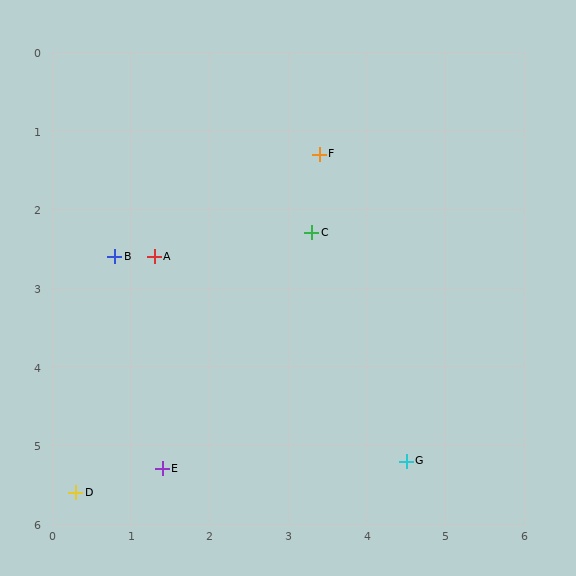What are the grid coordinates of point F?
Point F is at approximately (3.4, 1.3).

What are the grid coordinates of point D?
Point D is at approximately (0.3, 5.6).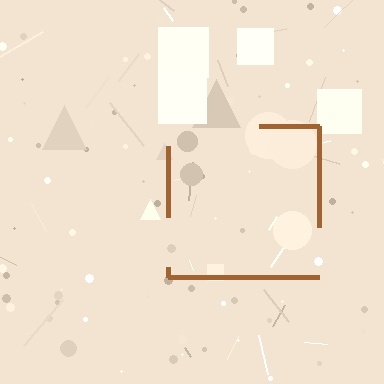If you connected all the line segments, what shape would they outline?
They would outline a square.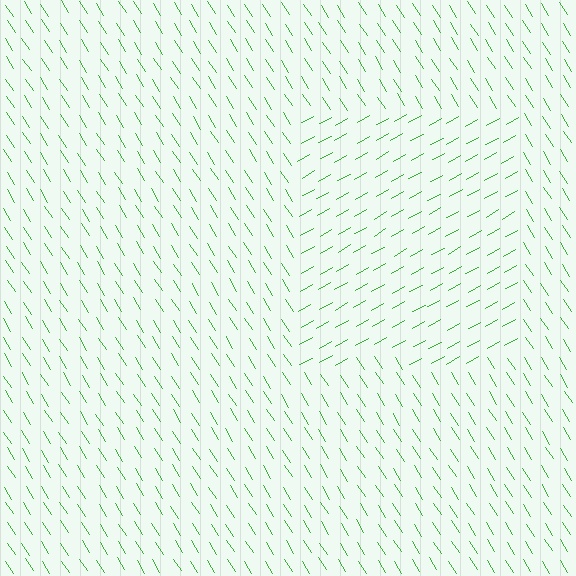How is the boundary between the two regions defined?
The boundary is defined purely by a change in line orientation (approximately 87 degrees difference). All lines are the same color and thickness.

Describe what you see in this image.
The image is filled with small green line segments. A rectangle region in the image has lines oriented differently from the surrounding lines, creating a visible texture boundary.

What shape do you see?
I see a rectangle.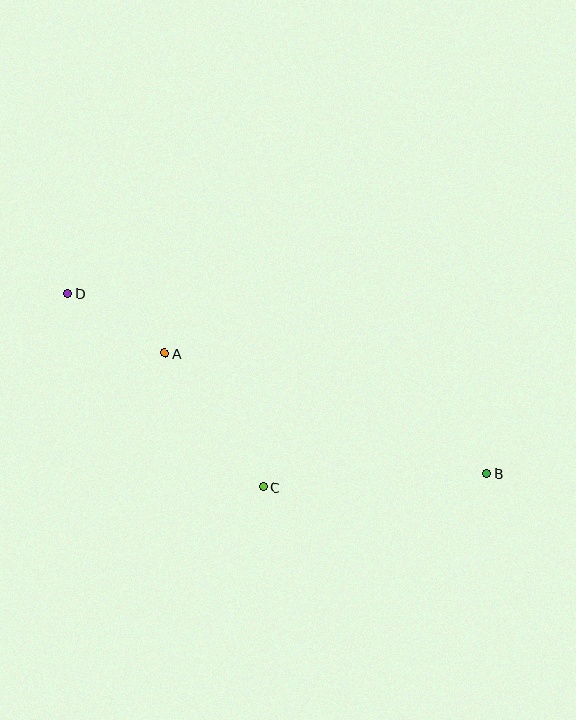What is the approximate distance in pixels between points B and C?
The distance between B and C is approximately 224 pixels.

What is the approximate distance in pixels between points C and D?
The distance between C and D is approximately 275 pixels.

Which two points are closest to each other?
Points A and D are closest to each other.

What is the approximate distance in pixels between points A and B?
The distance between A and B is approximately 344 pixels.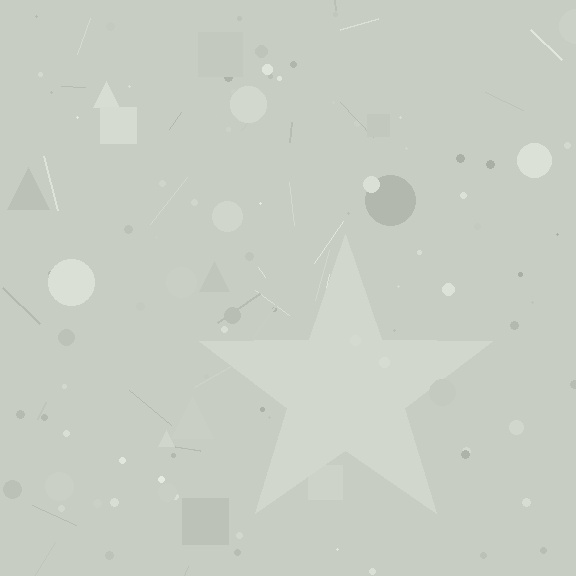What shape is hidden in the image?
A star is hidden in the image.